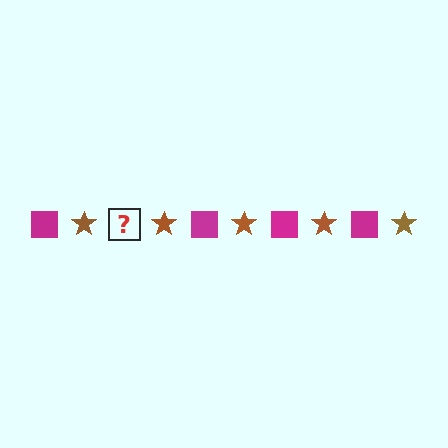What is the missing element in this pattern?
The missing element is a magenta square.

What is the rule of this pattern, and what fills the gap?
The rule is that the pattern alternates between magenta square and brown star. The gap should be filled with a magenta square.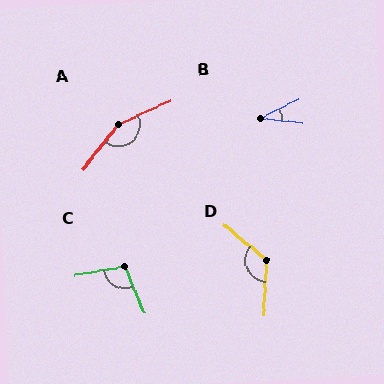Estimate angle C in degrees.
Approximately 103 degrees.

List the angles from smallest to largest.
B (33°), C (103°), D (126°), A (153°).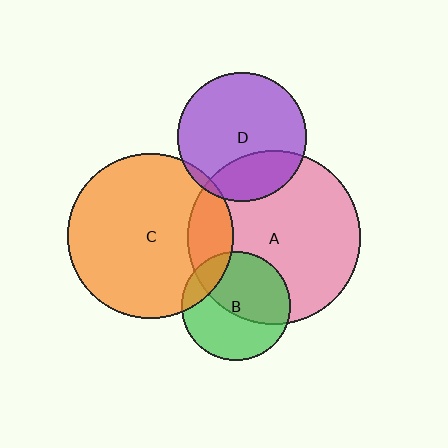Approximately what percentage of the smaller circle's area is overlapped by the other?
Approximately 15%.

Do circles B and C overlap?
Yes.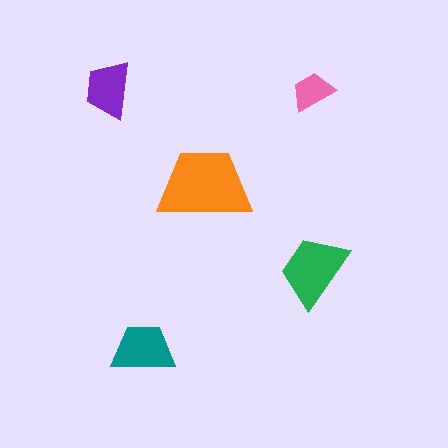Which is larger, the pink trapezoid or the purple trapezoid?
The purple one.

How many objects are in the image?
There are 5 objects in the image.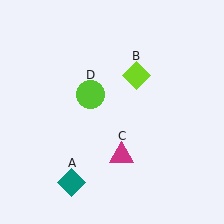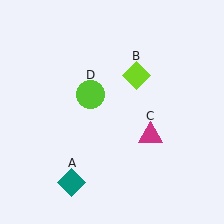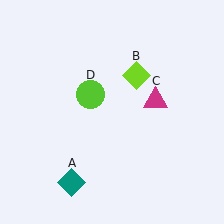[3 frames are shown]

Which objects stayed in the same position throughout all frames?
Teal diamond (object A) and lime diamond (object B) and lime circle (object D) remained stationary.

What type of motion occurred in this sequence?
The magenta triangle (object C) rotated counterclockwise around the center of the scene.